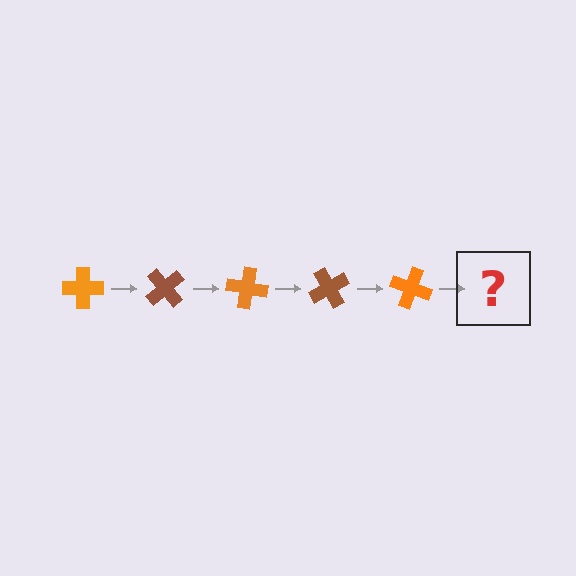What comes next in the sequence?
The next element should be a brown cross, rotated 250 degrees from the start.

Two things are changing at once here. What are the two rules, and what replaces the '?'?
The two rules are that it rotates 50 degrees each step and the color cycles through orange and brown. The '?' should be a brown cross, rotated 250 degrees from the start.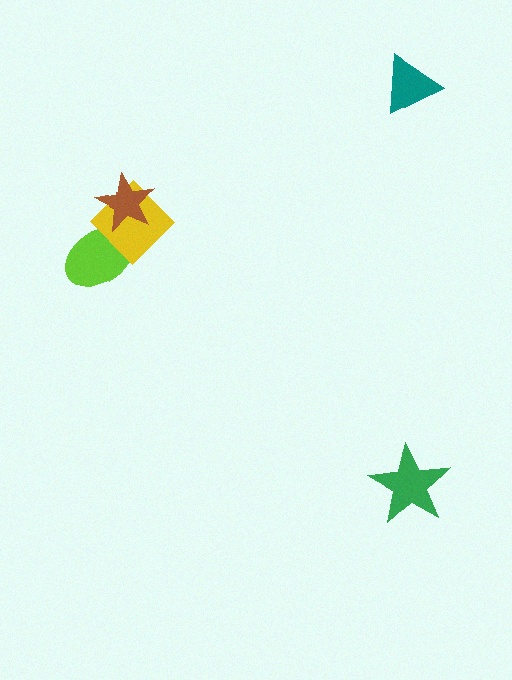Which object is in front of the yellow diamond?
The brown star is in front of the yellow diamond.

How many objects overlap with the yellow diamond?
2 objects overlap with the yellow diamond.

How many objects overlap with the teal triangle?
0 objects overlap with the teal triangle.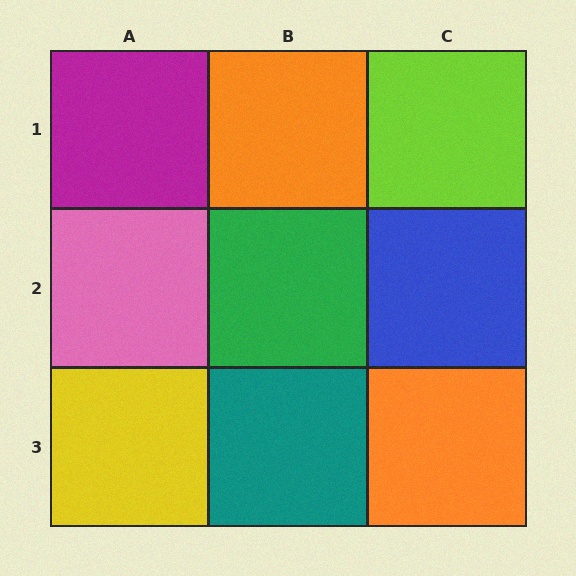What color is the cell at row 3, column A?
Yellow.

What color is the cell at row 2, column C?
Blue.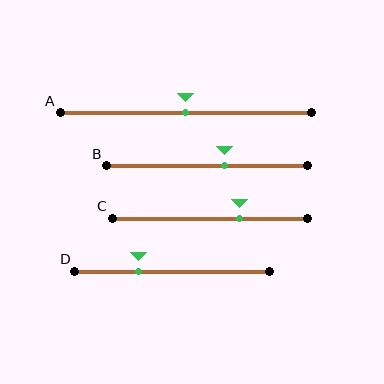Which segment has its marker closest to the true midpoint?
Segment A has its marker closest to the true midpoint.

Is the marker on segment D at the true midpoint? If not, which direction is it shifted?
No, the marker on segment D is shifted to the left by about 17% of the segment length.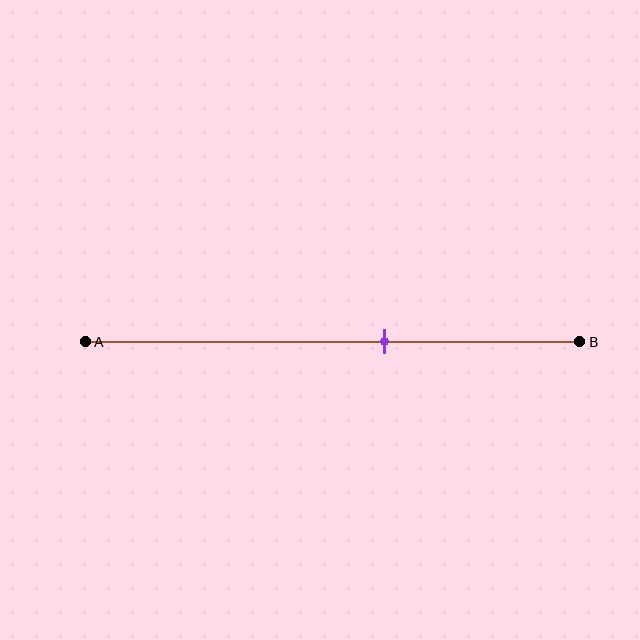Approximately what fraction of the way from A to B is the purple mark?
The purple mark is approximately 60% of the way from A to B.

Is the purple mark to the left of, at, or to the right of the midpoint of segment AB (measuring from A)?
The purple mark is to the right of the midpoint of segment AB.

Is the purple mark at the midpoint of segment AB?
No, the mark is at about 60% from A, not at the 50% midpoint.